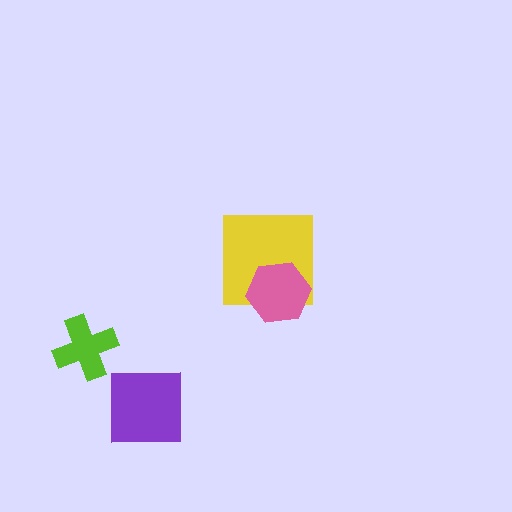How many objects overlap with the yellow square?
1 object overlaps with the yellow square.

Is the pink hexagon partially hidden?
No, no other shape covers it.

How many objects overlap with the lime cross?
0 objects overlap with the lime cross.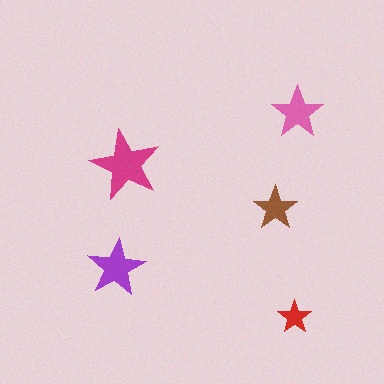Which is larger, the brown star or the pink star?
The pink one.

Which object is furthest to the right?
The pink star is rightmost.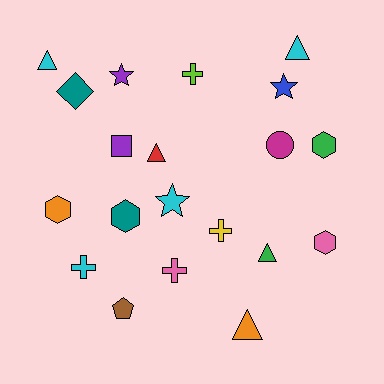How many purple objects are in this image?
There are 2 purple objects.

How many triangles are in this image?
There are 5 triangles.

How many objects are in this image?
There are 20 objects.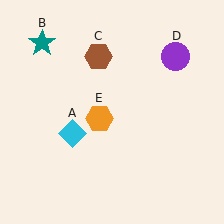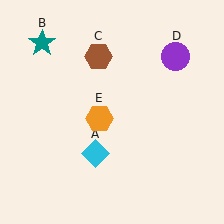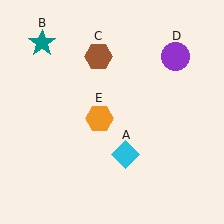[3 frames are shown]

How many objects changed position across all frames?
1 object changed position: cyan diamond (object A).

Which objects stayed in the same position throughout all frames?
Teal star (object B) and brown hexagon (object C) and purple circle (object D) and orange hexagon (object E) remained stationary.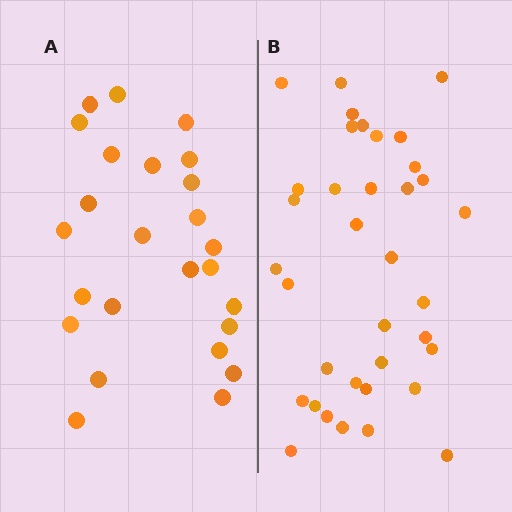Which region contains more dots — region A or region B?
Region B (the right region) has more dots.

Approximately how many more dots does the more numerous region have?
Region B has roughly 12 or so more dots than region A.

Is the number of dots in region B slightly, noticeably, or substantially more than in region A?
Region B has noticeably more, but not dramatically so. The ratio is roughly 1.4 to 1.